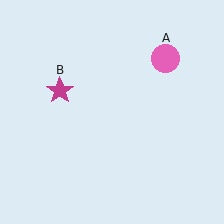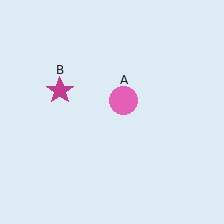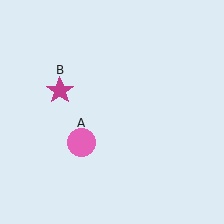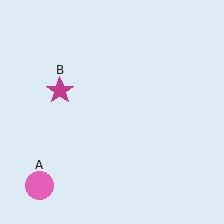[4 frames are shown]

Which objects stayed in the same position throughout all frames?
Magenta star (object B) remained stationary.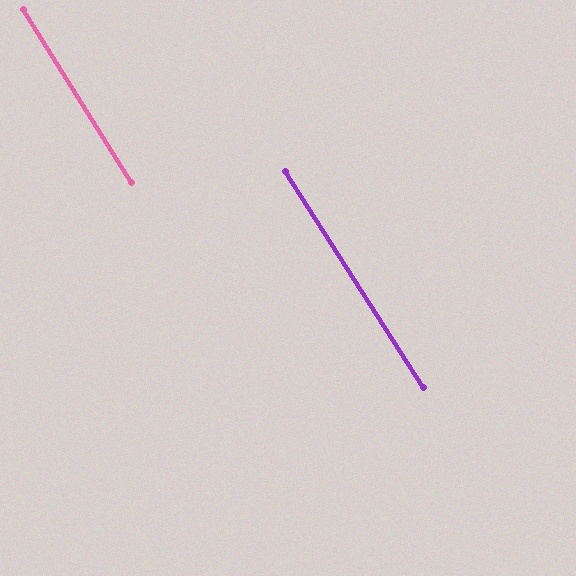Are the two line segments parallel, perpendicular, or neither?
Parallel — their directions differ by only 0.3°.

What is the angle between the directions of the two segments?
Approximately 0 degrees.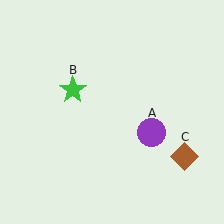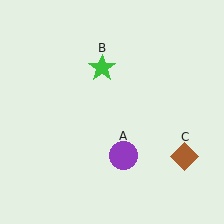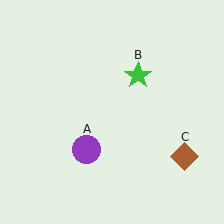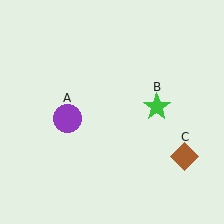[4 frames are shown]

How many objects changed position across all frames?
2 objects changed position: purple circle (object A), green star (object B).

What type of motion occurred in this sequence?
The purple circle (object A), green star (object B) rotated clockwise around the center of the scene.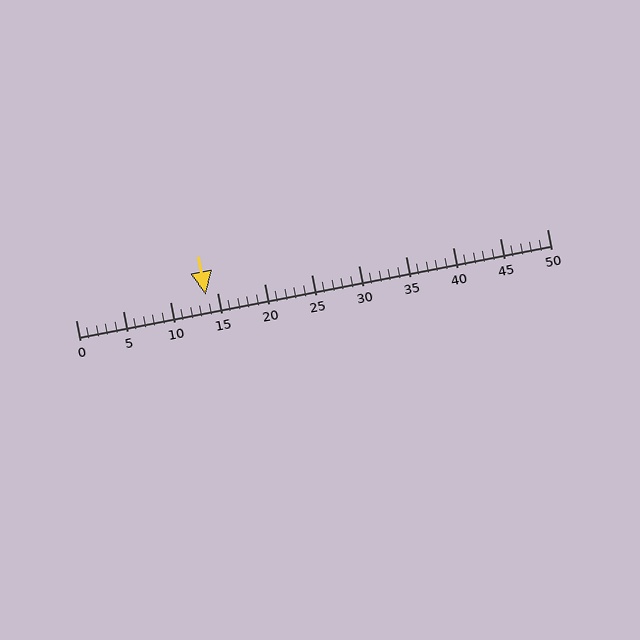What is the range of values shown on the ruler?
The ruler shows values from 0 to 50.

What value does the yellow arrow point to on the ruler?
The yellow arrow points to approximately 14.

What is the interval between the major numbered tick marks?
The major tick marks are spaced 5 units apart.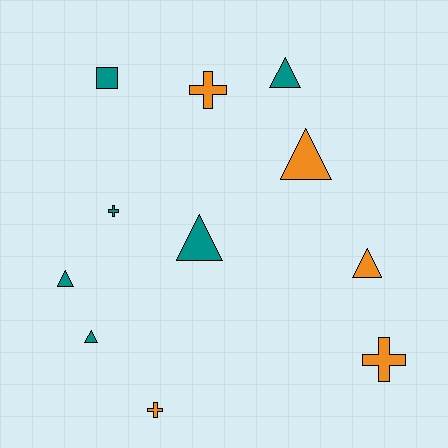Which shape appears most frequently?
Triangle, with 6 objects.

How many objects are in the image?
There are 11 objects.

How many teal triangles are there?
There are 4 teal triangles.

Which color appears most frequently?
Teal, with 6 objects.